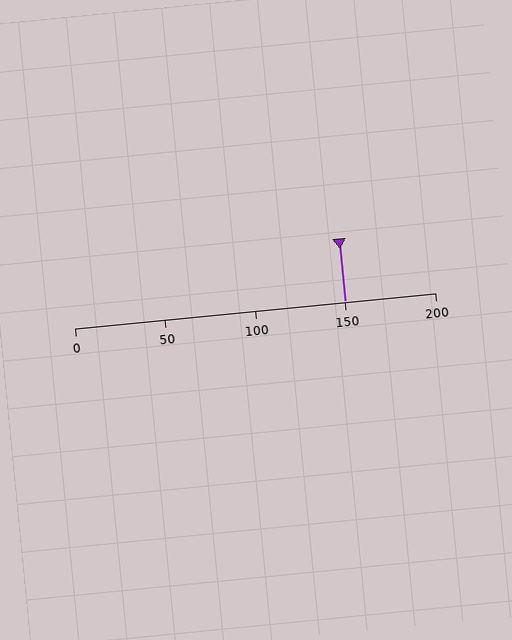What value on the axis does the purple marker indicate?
The marker indicates approximately 150.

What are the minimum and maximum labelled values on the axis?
The axis runs from 0 to 200.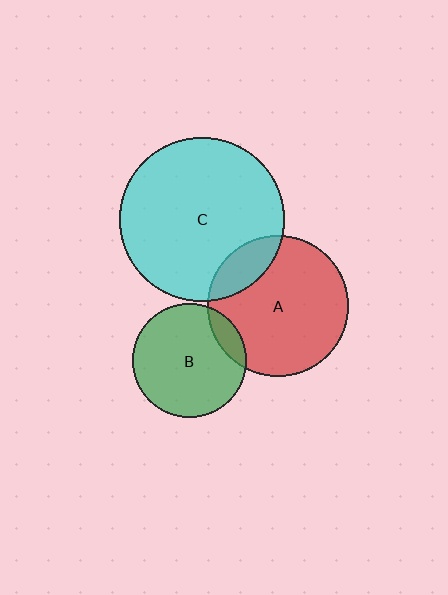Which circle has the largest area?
Circle C (cyan).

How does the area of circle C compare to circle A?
Approximately 1.4 times.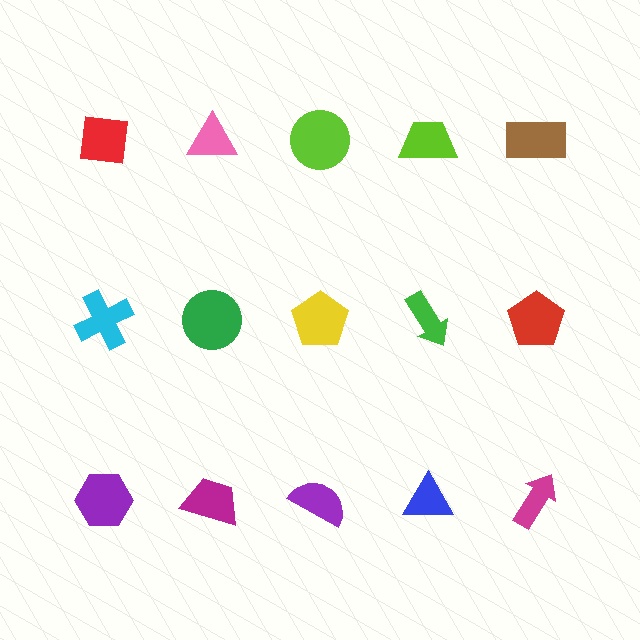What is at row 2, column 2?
A green circle.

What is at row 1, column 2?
A pink triangle.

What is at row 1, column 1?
A red square.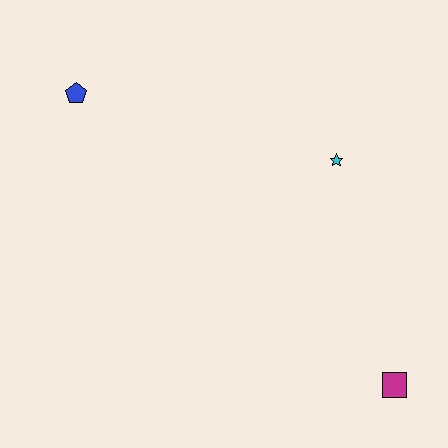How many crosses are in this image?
There are no crosses.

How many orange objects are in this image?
There are no orange objects.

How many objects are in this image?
There are 3 objects.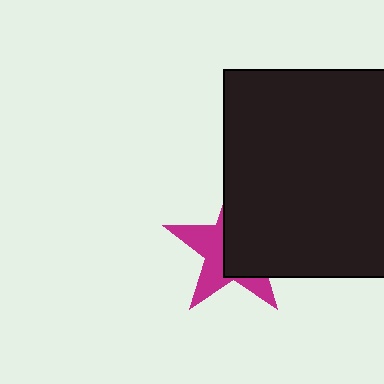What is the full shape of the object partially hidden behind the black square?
The partially hidden object is a magenta star.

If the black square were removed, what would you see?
You would see the complete magenta star.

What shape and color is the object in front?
The object in front is a black square.